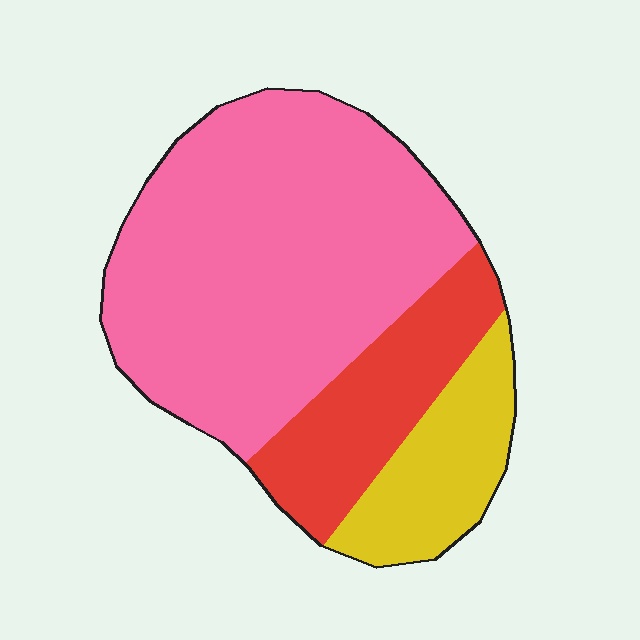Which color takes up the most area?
Pink, at roughly 65%.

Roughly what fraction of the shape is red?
Red covers roughly 20% of the shape.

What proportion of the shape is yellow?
Yellow covers roughly 15% of the shape.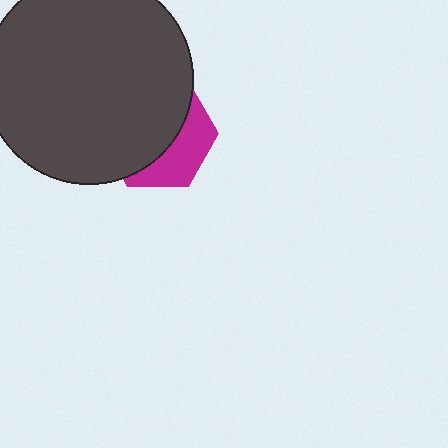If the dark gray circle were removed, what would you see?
You would see the complete magenta hexagon.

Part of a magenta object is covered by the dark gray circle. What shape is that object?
It is a hexagon.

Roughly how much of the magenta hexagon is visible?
A small part of it is visible (roughly 36%).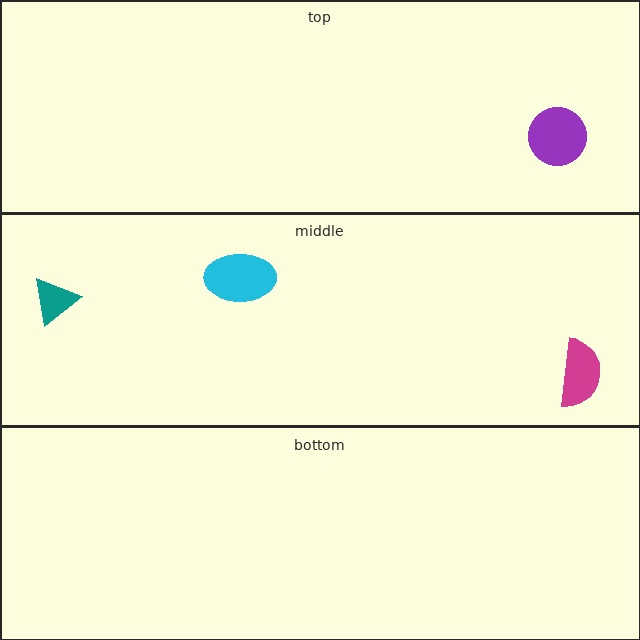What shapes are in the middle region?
The teal triangle, the cyan ellipse, the magenta semicircle.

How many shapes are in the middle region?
3.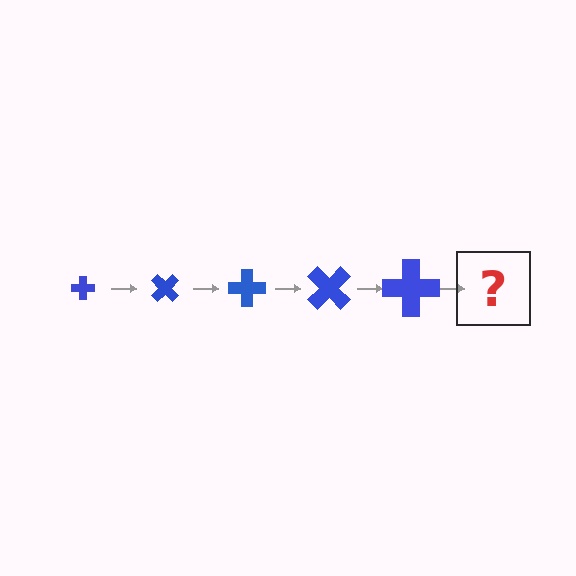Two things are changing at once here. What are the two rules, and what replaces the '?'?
The two rules are that the cross grows larger each step and it rotates 45 degrees each step. The '?' should be a cross, larger than the previous one and rotated 225 degrees from the start.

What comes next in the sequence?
The next element should be a cross, larger than the previous one and rotated 225 degrees from the start.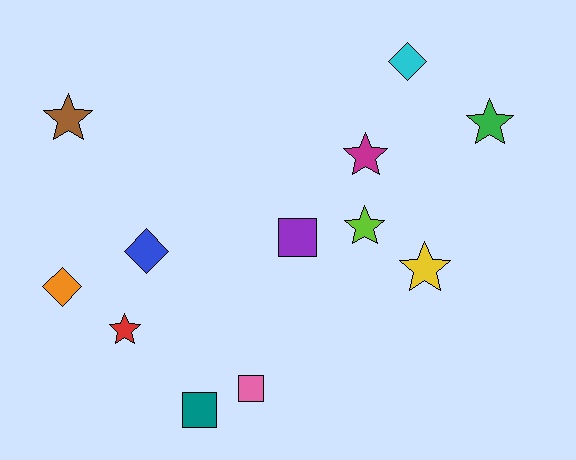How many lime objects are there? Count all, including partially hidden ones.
There is 1 lime object.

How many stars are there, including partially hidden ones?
There are 6 stars.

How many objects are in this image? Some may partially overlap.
There are 12 objects.